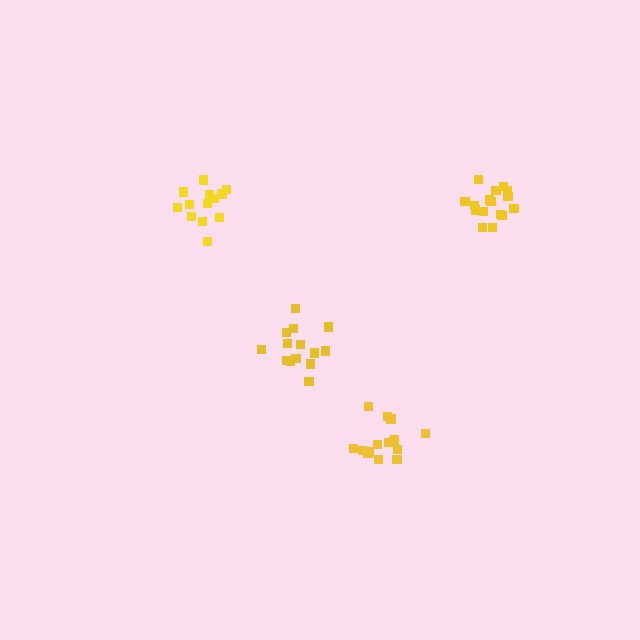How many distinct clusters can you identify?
There are 4 distinct clusters.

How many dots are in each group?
Group 1: 13 dots, Group 2: 17 dots, Group 3: 16 dots, Group 4: 14 dots (60 total).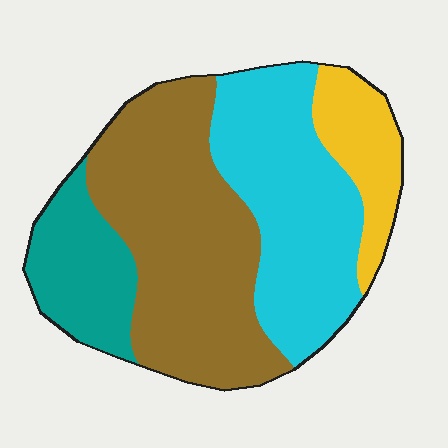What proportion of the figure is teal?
Teal takes up about one sixth (1/6) of the figure.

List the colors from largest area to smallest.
From largest to smallest: brown, cyan, teal, yellow.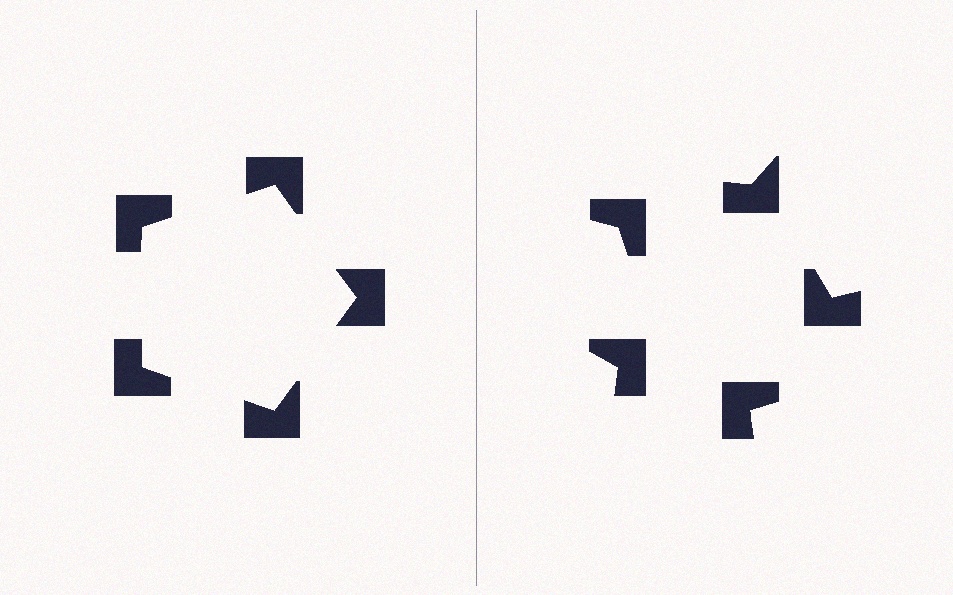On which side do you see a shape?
An illusory pentagon appears on the left side. On the right side the wedge cuts are rotated, so no coherent shape forms.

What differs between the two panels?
The notched squares are positioned identically on both sides; only the wedge orientations differ. On the left they align to a pentagon; on the right they are misaligned.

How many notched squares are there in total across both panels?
10 — 5 on each side.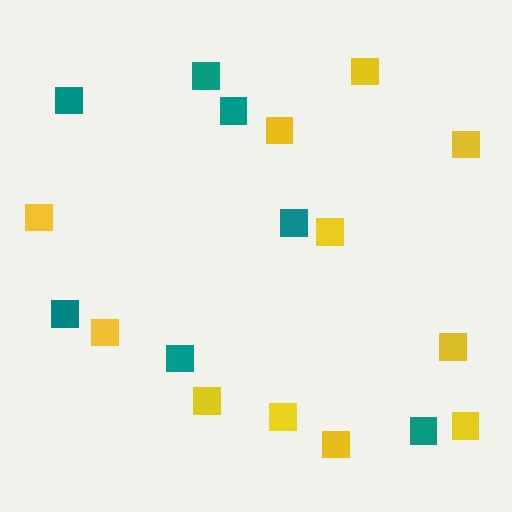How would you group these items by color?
There are 2 groups: one group of yellow squares (11) and one group of teal squares (7).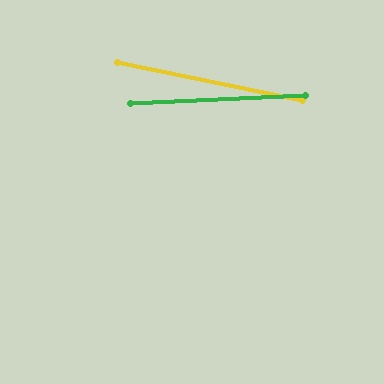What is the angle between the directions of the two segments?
Approximately 14 degrees.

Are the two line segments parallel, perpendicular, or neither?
Neither parallel nor perpendicular — they differ by about 14°.